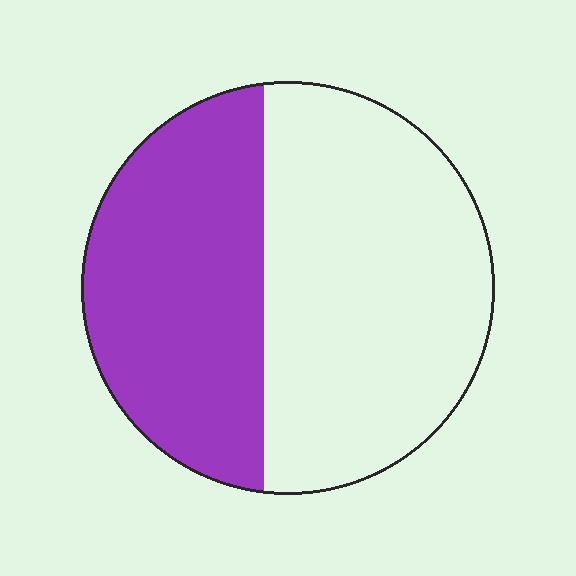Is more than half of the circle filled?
No.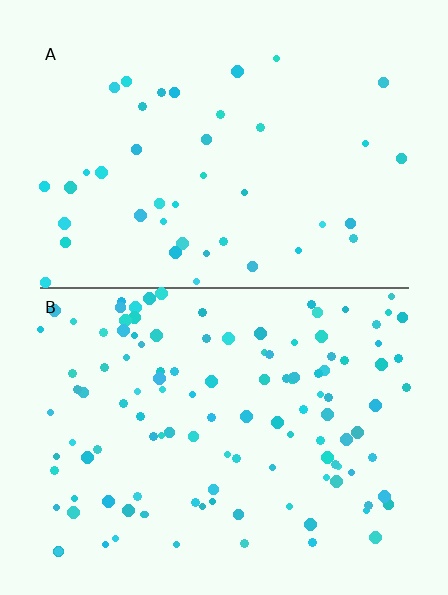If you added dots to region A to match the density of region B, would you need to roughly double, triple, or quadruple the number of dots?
Approximately triple.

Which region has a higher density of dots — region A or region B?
B (the bottom).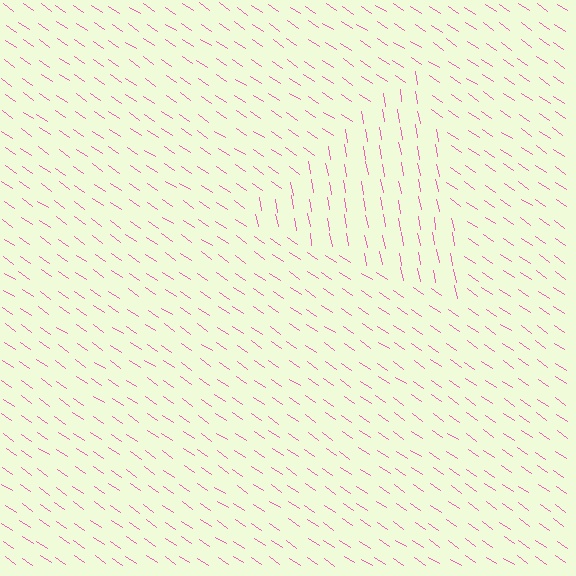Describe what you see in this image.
The image is filled with small pink line segments. A triangle region in the image has lines oriented differently from the surrounding lines, creating a visible texture boundary.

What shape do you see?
I see a triangle.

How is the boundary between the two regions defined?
The boundary is defined purely by a change in line orientation (approximately 45 degrees difference). All lines are the same color and thickness.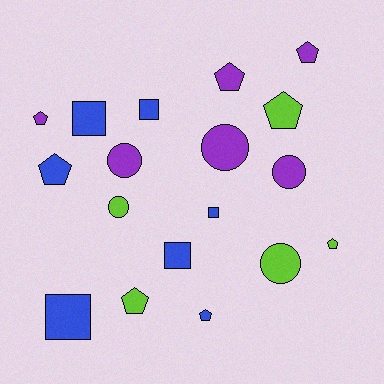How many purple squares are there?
There are no purple squares.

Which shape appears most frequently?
Pentagon, with 8 objects.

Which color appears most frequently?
Blue, with 7 objects.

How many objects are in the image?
There are 18 objects.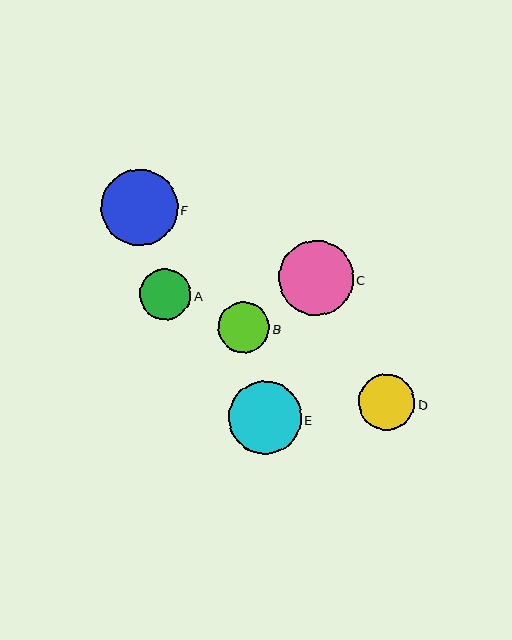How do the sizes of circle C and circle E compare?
Circle C and circle E are approximately the same size.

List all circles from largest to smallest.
From largest to smallest: F, C, E, D, A, B.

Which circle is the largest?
Circle F is the largest with a size of approximately 76 pixels.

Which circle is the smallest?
Circle B is the smallest with a size of approximately 51 pixels.